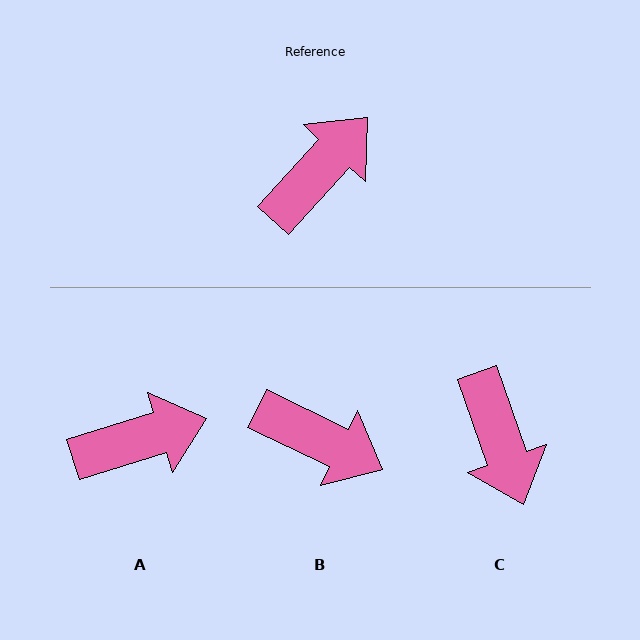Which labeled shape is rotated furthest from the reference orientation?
C, about 118 degrees away.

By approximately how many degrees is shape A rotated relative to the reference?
Approximately 31 degrees clockwise.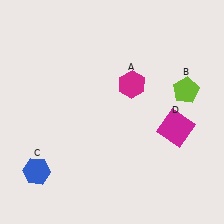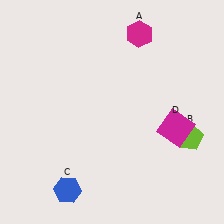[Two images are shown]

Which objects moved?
The objects that moved are: the magenta hexagon (A), the lime pentagon (B), the blue hexagon (C).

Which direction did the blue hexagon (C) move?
The blue hexagon (C) moved right.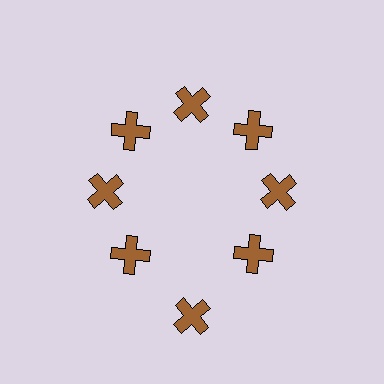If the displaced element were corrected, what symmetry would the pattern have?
It would have 8-fold rotational symmetry — the pattern would map onto itself every 45 degrees.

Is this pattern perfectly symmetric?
No. The 8 brown crosses are arranged in a ring, but one element near the 6 o'clock position is pushed outward from the center, breaking the 8-fold rotational symmetry.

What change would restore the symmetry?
The symmetry would be restored by moving it inward, back onto the ring so that all 8 crosses sit at equal angles and equal distance from the center.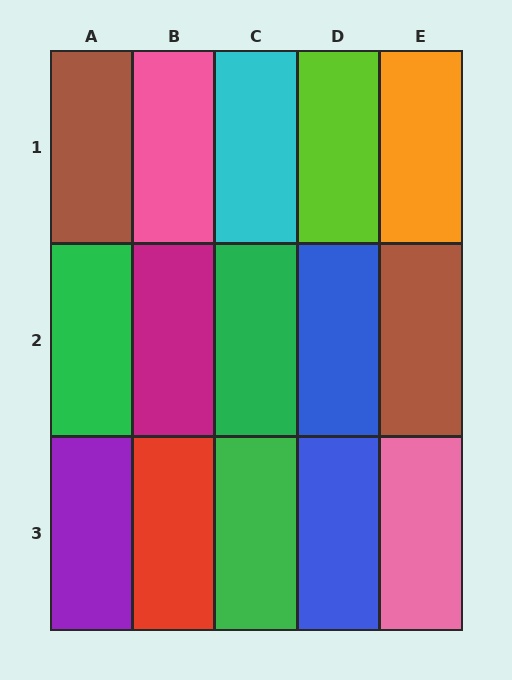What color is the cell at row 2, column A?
Green.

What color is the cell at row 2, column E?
Brown.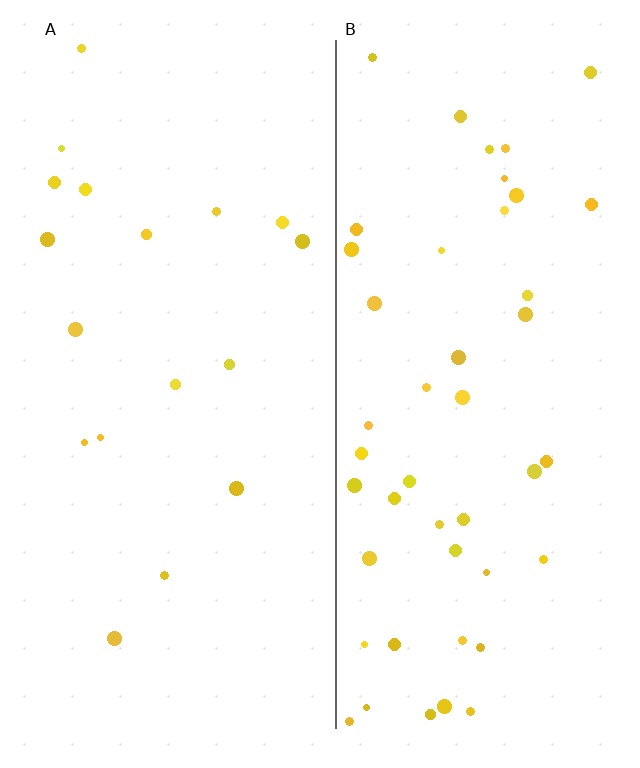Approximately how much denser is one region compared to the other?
Approximately 2.6× — region B over region A.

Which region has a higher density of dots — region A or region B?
B (the right).